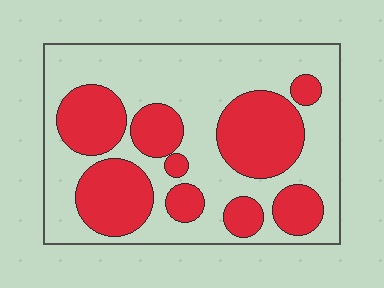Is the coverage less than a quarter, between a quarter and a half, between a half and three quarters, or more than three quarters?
Between a quarter and a half.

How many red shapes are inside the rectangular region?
9.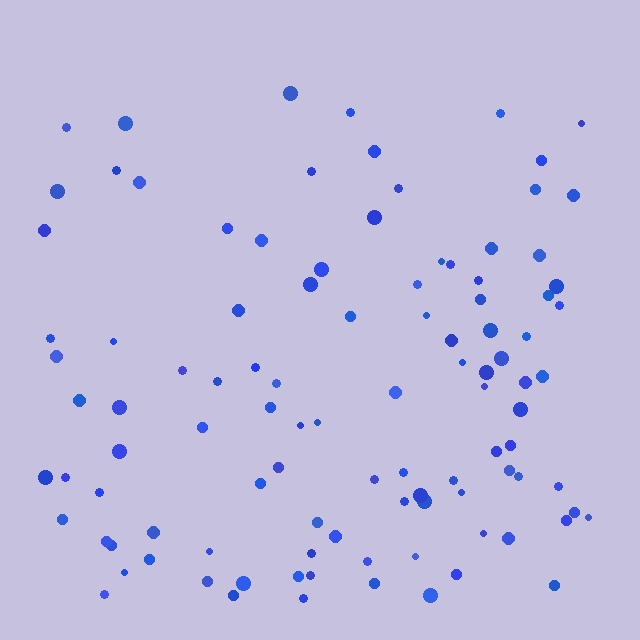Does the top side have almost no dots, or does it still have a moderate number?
Still a moderate number, just noticeably fewer than the bottom.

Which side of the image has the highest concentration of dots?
The bottom.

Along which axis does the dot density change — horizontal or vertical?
Vertical.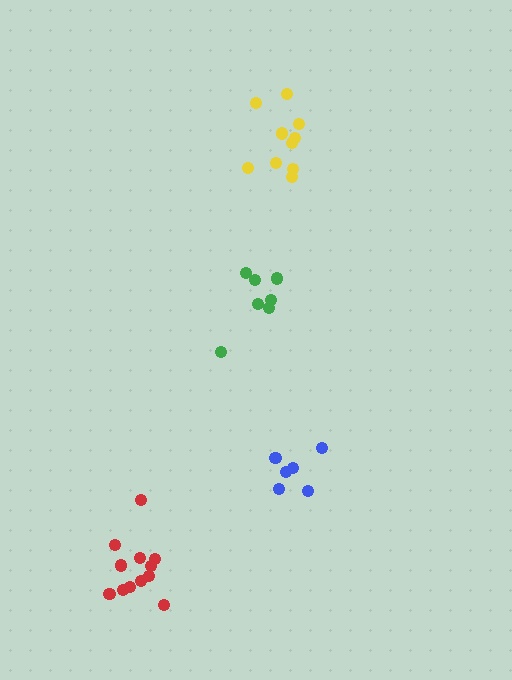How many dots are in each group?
Group 1: 6 dots, Group 2: 12 dots, Group 3: 10 dots, Group 4: 7 dots (35 total).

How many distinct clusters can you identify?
There are 4 distinct clusters.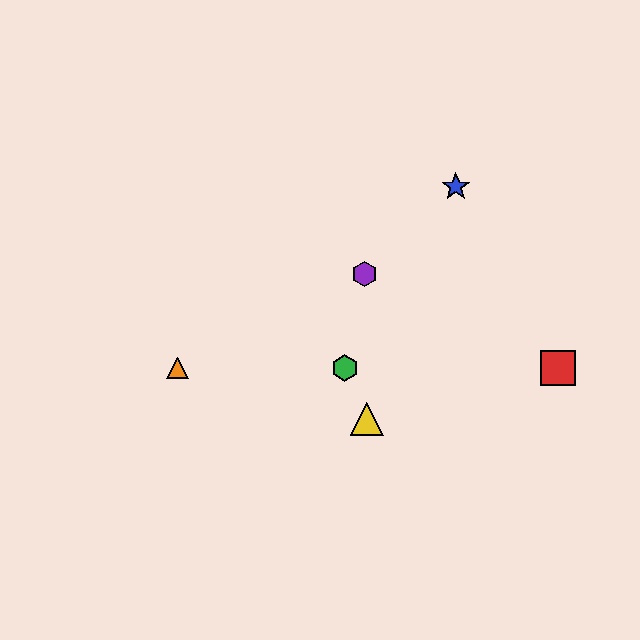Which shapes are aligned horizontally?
The red square, the green hexagon, the orange triangle are aligned horizontally.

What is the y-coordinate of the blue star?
The blue star is at y≈187.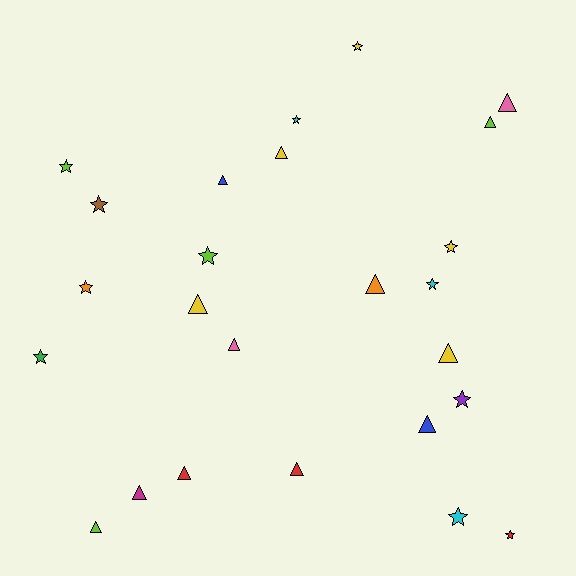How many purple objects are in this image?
There is 1 purple object.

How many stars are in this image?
There are 12 stars.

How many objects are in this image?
There are 25 objects.